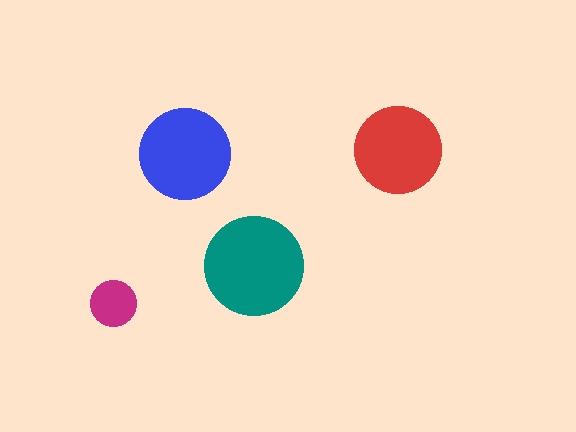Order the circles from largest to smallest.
the teal one, the blue one, the red one, the magenta one.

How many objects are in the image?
There are 4 objects in the image.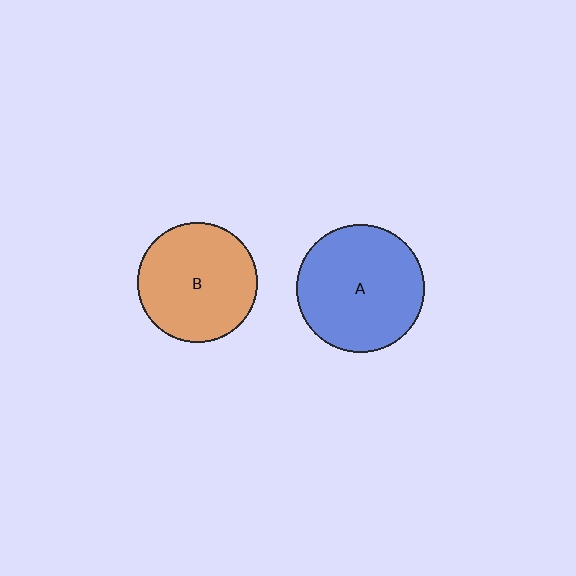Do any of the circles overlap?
No, none of the circles overlap.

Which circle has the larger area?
Circle A (blue).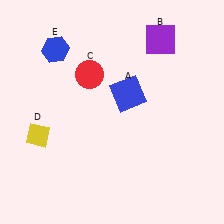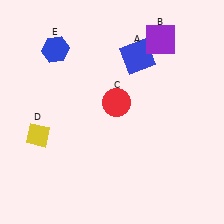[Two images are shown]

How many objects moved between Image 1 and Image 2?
2 objects moved between the two images.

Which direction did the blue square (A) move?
The blue square (A) moved up.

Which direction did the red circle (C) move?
The red circle (C) moved down.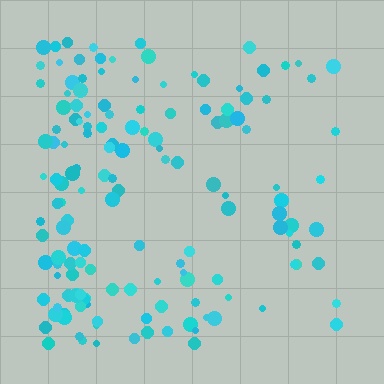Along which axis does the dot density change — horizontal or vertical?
Horizontal.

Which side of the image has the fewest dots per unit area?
The right.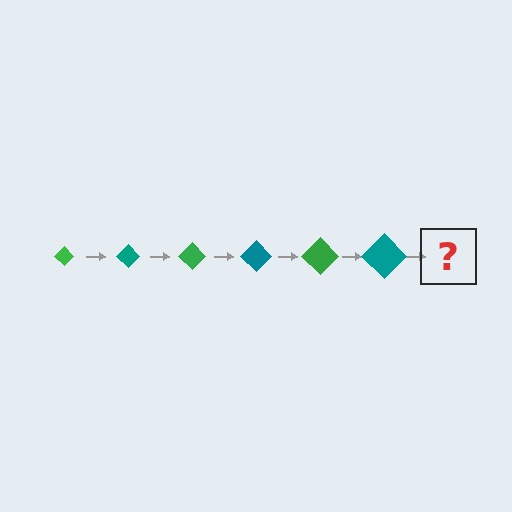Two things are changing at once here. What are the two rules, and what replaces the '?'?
The two rules are that the diamond grows larger each step and the color cycles through green and teal. The '?' should be a green diamond, larger than the previous one.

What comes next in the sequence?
The next element should be a green diamond, larger than the previous one.